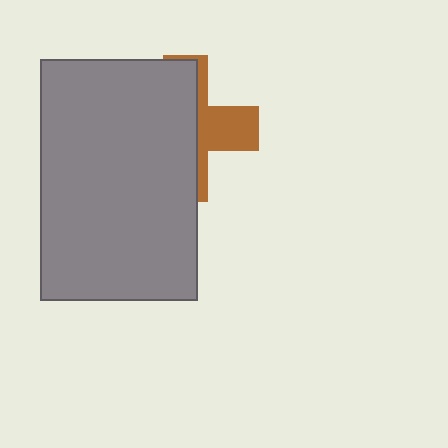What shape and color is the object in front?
The object in front is a gray rectangle.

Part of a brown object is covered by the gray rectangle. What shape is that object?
It is a cross.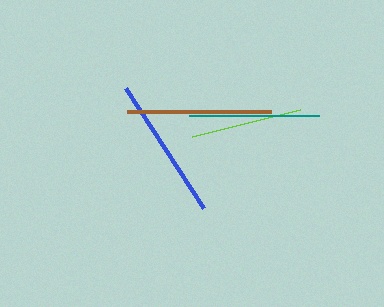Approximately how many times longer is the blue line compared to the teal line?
The blue line is approximately 1.1 times the length of the teal line.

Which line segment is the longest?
The brown line is the longest at approximately 143 pixels.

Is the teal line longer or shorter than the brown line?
The brown line is longer than the teal line.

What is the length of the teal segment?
The teal segment is approximately 130 pixels long.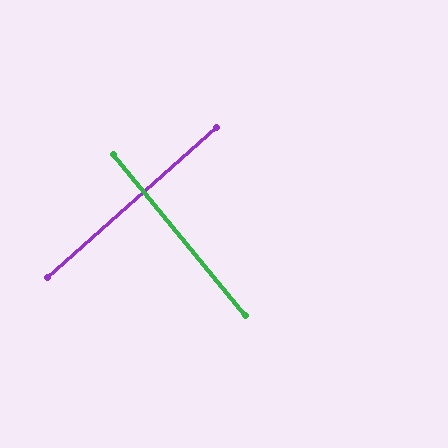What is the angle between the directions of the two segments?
Approximately 88 degrees.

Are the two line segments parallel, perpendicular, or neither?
Perpendicular — they meet at approximately 88°.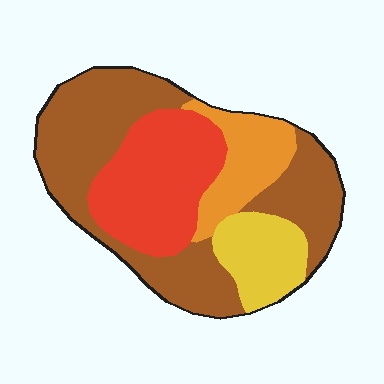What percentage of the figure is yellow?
Yellow takes up about one eighth (1/8) of the figure.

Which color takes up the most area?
Brown, at roughly 45%.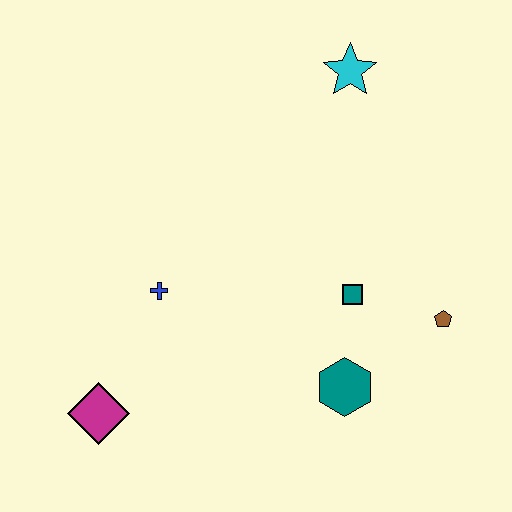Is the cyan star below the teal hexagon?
No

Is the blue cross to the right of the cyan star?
No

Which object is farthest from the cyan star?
The magenta diamond is farthest from the cyan star.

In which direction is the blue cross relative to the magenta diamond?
The blue cross is above the magenta diamond.